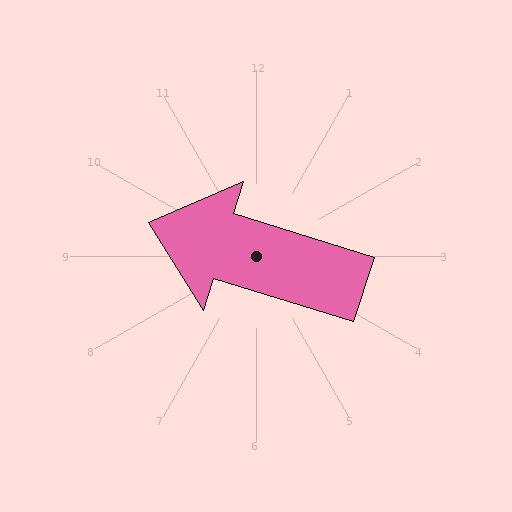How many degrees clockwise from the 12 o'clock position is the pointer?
Approximately 287 degrees.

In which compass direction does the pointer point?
West.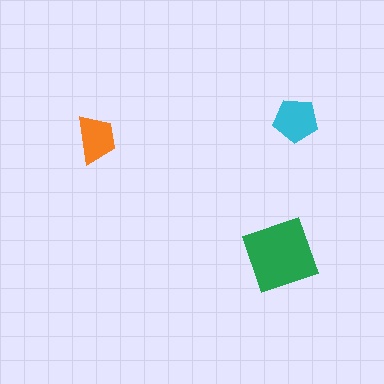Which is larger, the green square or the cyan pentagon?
The green square.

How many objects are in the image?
There are 3 objects in the image.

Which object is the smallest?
The orange trapezoid.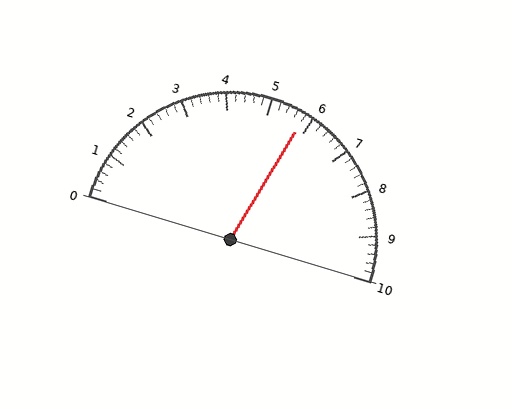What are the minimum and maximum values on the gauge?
The gauge ranges from 0 to 10.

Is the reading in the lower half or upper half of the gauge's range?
The reading is in the upper half of the range (0 to 10).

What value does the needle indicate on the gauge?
The needle indicates approximately 5.8.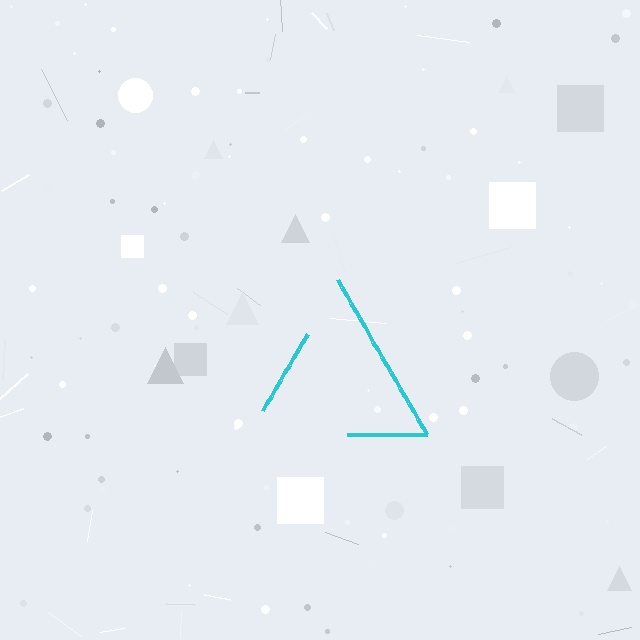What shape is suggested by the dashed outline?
The dashed outline suggests a triangle.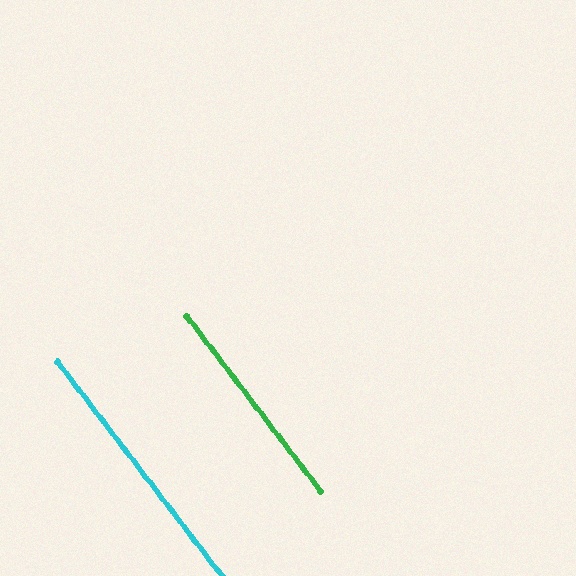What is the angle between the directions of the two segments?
Approximately 0 degrees.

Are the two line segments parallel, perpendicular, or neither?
Parallel — their directions differ by only 0.2°.